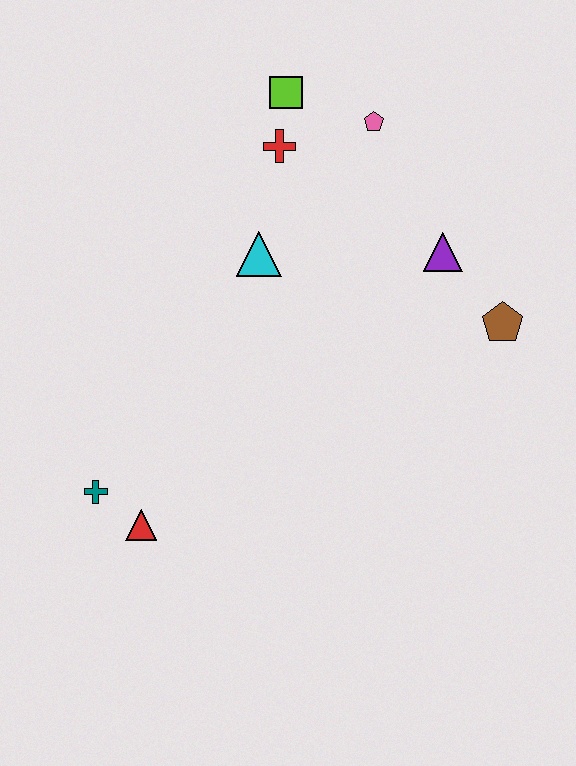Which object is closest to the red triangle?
The teal cross is closest to the red triangle.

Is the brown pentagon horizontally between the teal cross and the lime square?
No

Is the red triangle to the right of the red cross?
No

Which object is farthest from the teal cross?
The pink pentagon is farthest from the teal cross.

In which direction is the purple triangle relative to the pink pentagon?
The purple triangle is below the pink pentagon.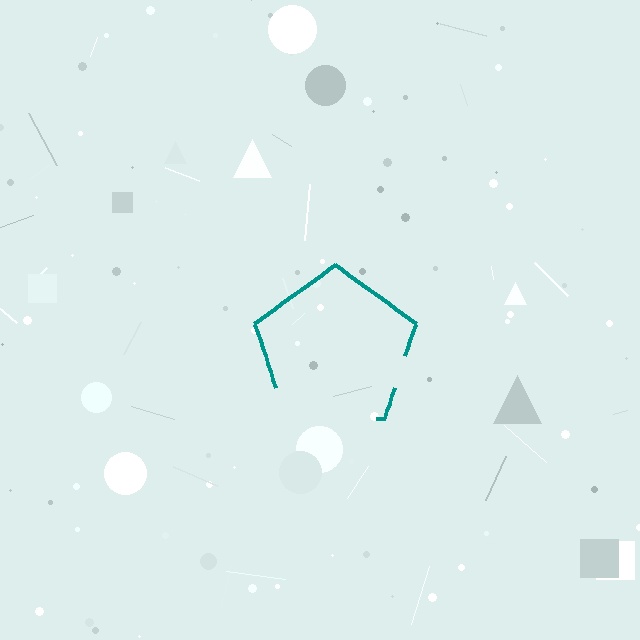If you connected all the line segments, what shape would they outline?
They would outline a pentagon.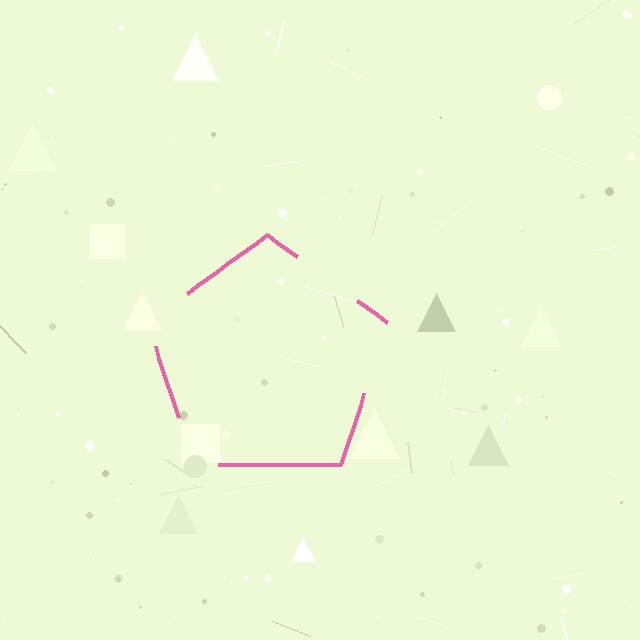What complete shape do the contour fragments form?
The contour fragments form a pentagon.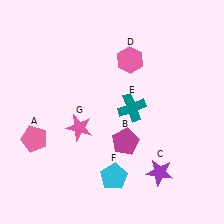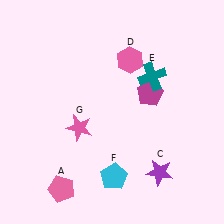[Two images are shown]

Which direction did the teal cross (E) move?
The teal cross (E) moved up.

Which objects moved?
The objects that moved are: the pink pentagon (A), the magenta pentagon (B), the teal cross (E).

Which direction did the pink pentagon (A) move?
The pink pentagon (A) moved down.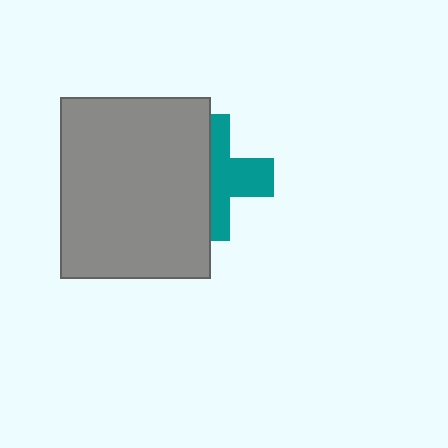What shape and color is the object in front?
The object in front is a gray rectangle.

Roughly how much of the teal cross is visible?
About half of it is visible (roughly 48%).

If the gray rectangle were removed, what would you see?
You would see the complete teal cross.